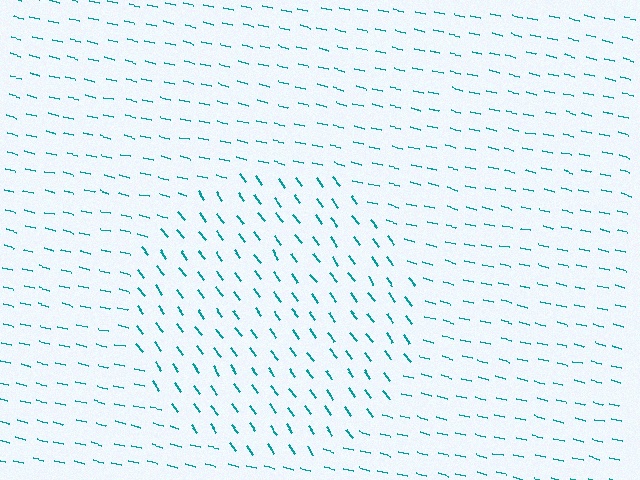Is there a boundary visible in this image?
Yes, there is a texture boundary formed by a change in line orientation.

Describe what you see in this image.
The image is filled with small teal line segments. A circle region in the image has lines oriented differently from the surrounding lines, creating a visible texture boundary.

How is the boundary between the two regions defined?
The boundary is defined purely by a change in line orientation (approximately 40 degrees difference). All lines are the same color and thickness.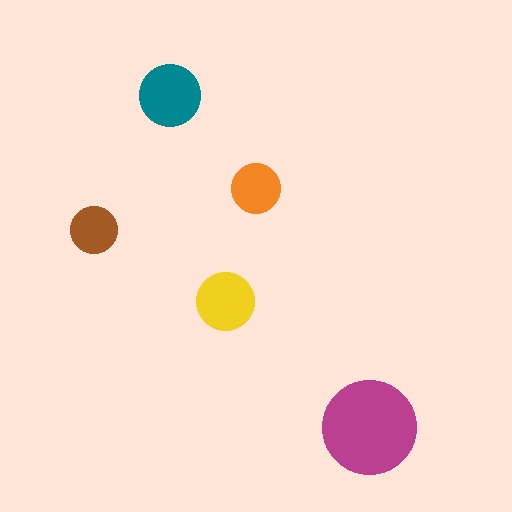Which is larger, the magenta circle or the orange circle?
The magenta one.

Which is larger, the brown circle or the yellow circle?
The yellow one.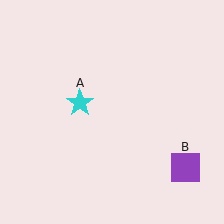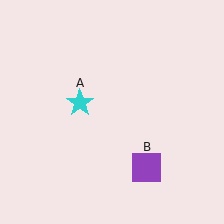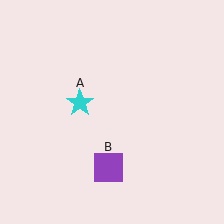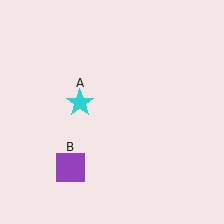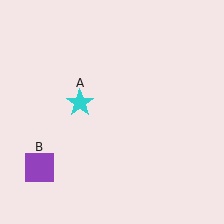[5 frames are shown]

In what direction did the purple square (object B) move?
The purple square (object B) moved left.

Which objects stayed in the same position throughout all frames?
Cyan star (object A) remained stationary.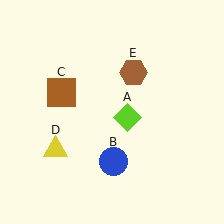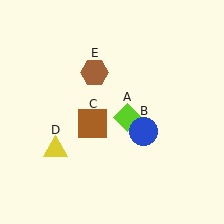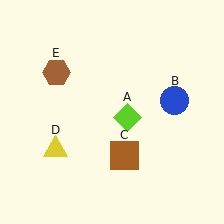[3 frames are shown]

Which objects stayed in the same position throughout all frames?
Lime diamond (object A) and yellow triangle (object D) remained stationary.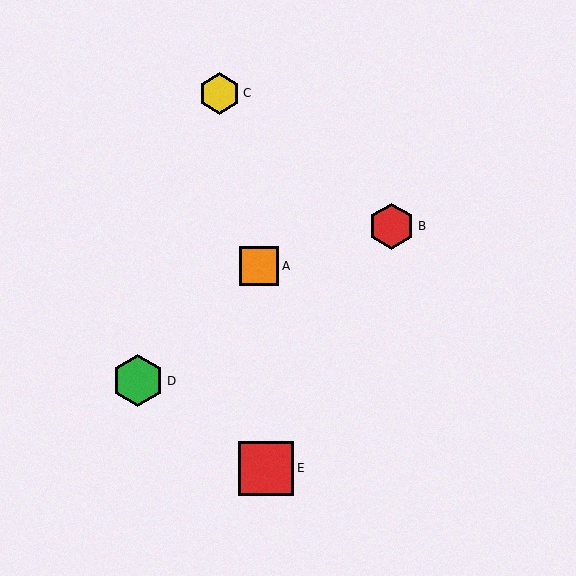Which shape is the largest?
The red square (labeled E) is the largest.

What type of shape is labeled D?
Shape D is a green hexagon.